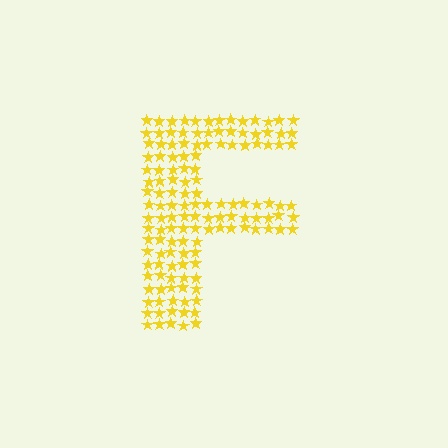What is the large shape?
The large shape is the letter F.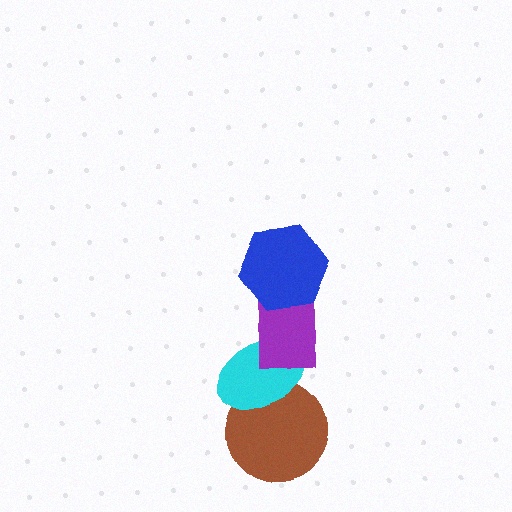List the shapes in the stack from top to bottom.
From top to bottom: the blue hexagon, the purple rectangle, the cyan ellipse, the brown circle.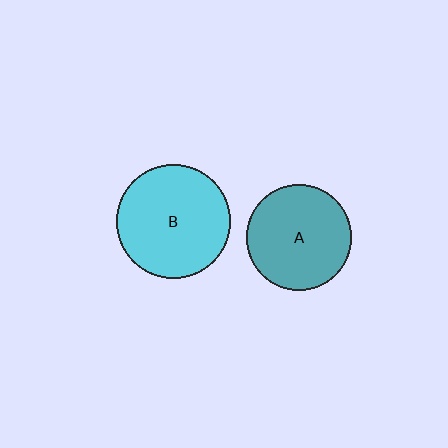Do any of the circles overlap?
No, none of the circles overlap.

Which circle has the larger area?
Circle B (cyan).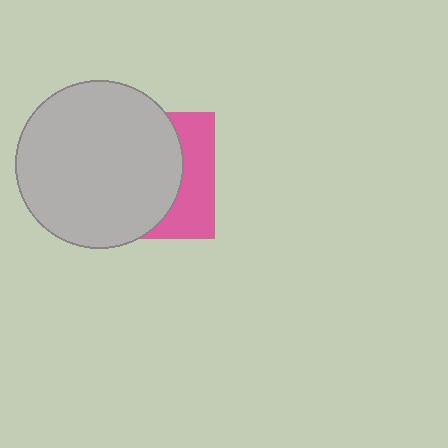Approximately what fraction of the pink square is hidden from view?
Roughly 67% of the pink square is hidden behind the light gray circle.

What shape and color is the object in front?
The object in front is a light gray circle.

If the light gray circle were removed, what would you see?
You would see the complete pink square.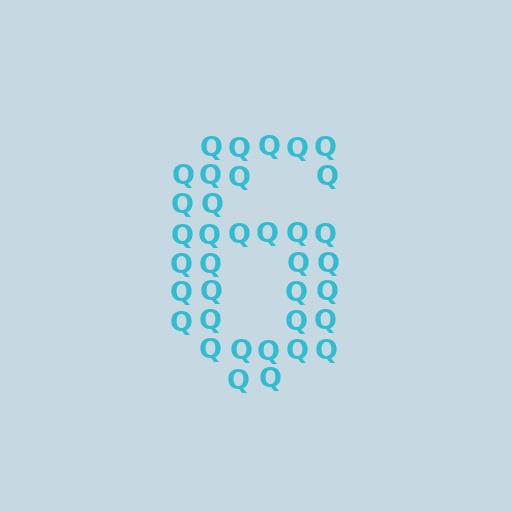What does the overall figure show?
The overall figure shows the digit 6.